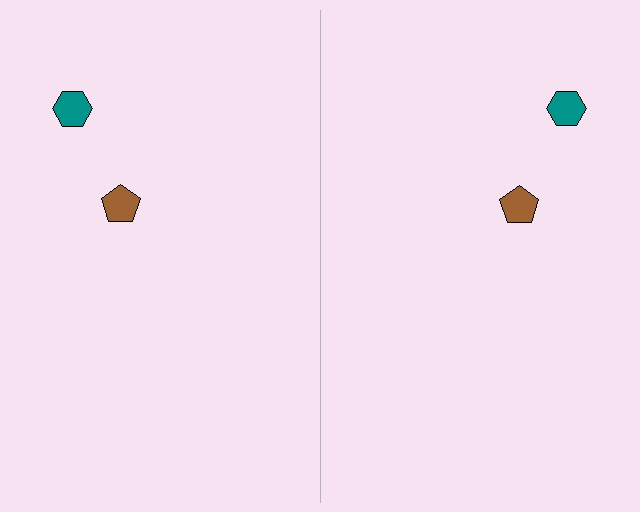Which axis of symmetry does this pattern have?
The pattern has a vertical axis of symmetry running through the center of the image.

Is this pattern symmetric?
Yes, this pattern has bilateral (reflection) symmetry.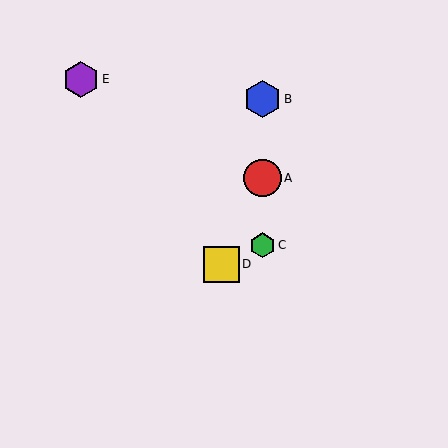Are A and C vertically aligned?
Yes, both are at x≈262.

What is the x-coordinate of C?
Object C is at x≈262.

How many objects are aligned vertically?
3 objects (A, B, C) are aligned vertically.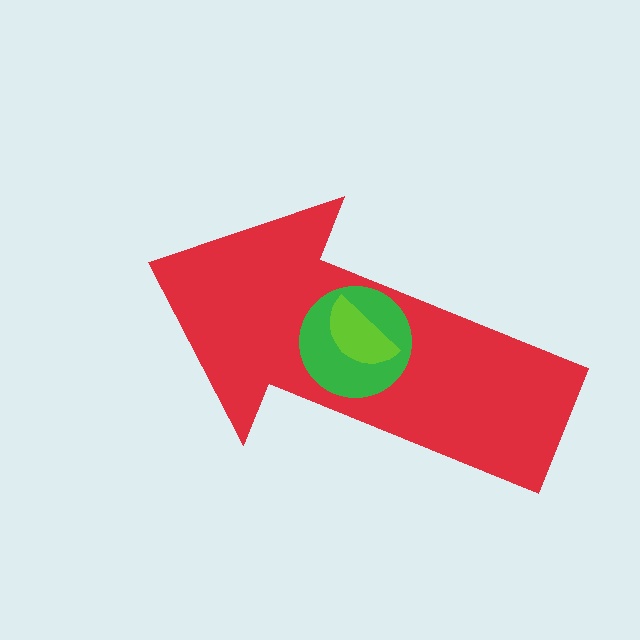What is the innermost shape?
The lime semicircle.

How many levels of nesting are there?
3.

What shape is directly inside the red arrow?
The green circle.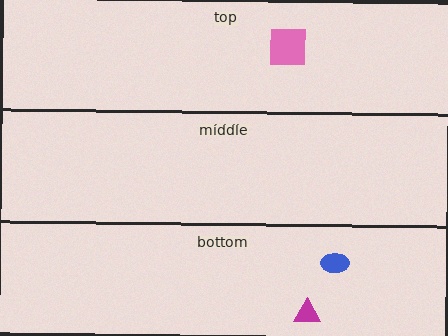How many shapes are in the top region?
1.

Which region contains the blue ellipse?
The bottom region.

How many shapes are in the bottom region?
2.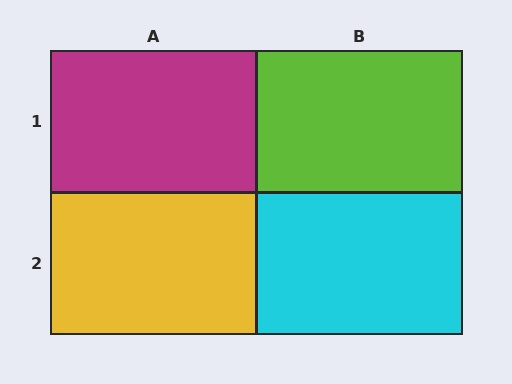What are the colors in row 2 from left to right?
Yellow, cyan.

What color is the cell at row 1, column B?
Lime.